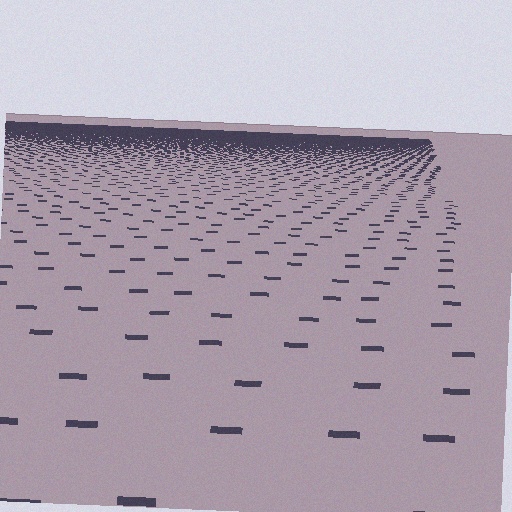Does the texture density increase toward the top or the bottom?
Density increases toward the top.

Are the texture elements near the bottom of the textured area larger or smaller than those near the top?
Larger. Near the bottom, elements are closer to the viewer and appear at a bigger on-screen size.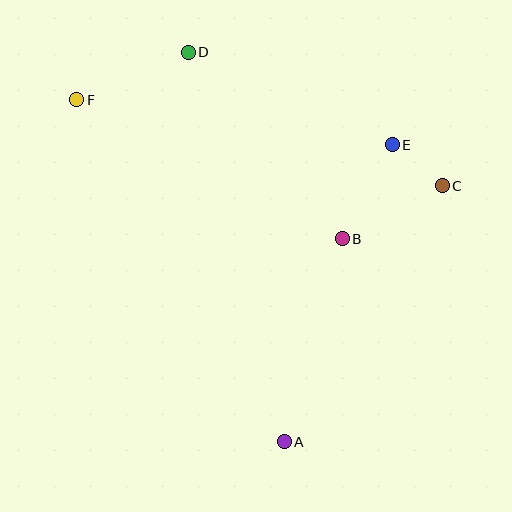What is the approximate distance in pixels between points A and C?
The distance between A and C is approximately 301 pixels.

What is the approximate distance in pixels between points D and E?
The distance between D and E is approximately 224 pixels.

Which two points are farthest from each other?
Points A and D are farthest from each other.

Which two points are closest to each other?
Points C and E are closest to each other.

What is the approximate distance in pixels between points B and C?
The distance between B and C is approximately 113 pixels.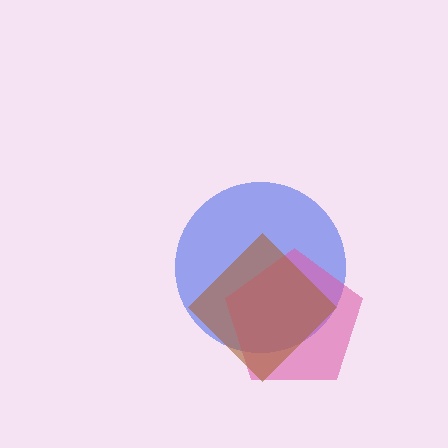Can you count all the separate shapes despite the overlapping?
Yes, there are 3 separate shapes.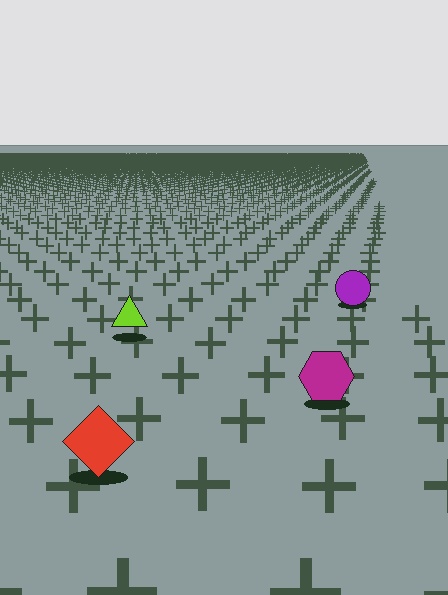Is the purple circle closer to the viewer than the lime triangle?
No. The lime triangle is closer — you can tell from the texture gradient: the ground texture is coarser near it.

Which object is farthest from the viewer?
The purple circle is farthest from the viewer. It appears smaller and the ground texture around it is denser.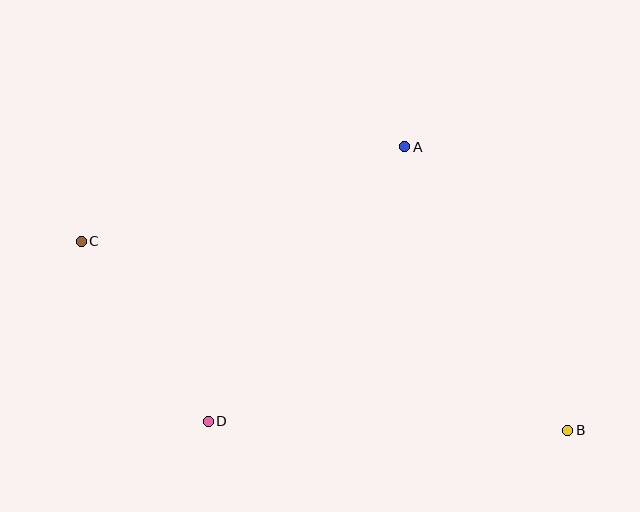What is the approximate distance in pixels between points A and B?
The distance between A and B is approximately 327 pixels.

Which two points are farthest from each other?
Points B and C are farthest from each other.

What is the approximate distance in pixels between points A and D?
The distance between A and D is approximately 337 pixels.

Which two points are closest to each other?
Points C and D are closest to each other.